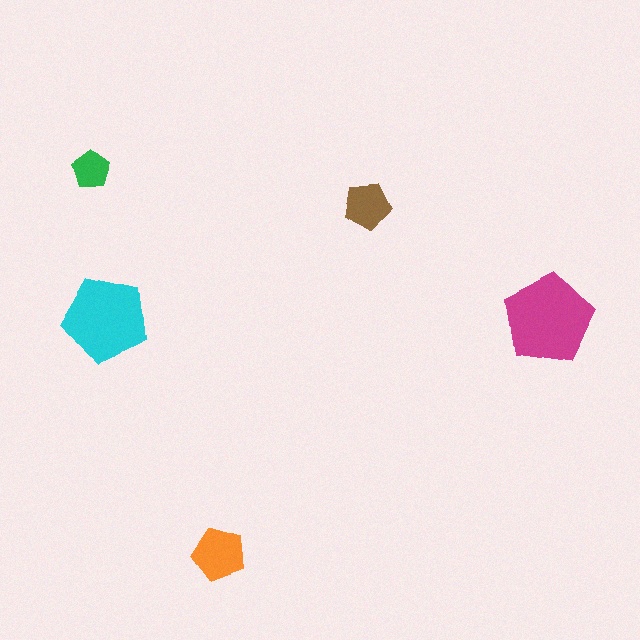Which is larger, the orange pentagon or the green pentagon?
The orange one.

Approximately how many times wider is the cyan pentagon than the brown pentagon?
About 2 times wider.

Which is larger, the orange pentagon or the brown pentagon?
The orange one.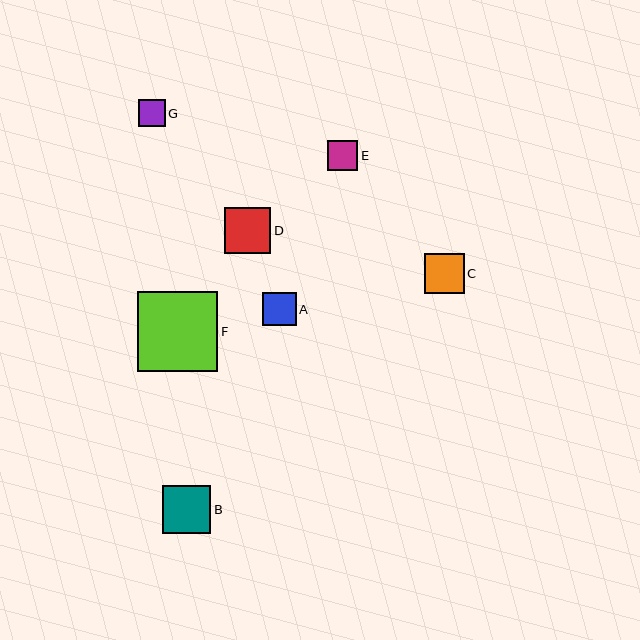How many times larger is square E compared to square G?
Square E is approximately 1.1 times the size of square G.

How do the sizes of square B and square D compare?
Square B and square D are approximately the same size.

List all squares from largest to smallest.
From largest to smallest: F, B, D, C, A, E, G.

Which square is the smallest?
Square G is the smallest with a size of approximately 27 pixels.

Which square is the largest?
Square F is the largest with a size of approximately 81 pixels.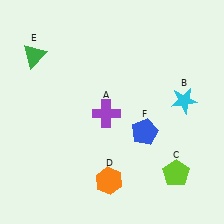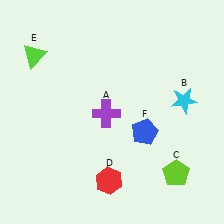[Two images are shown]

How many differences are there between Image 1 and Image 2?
There are 2 differences between the two images.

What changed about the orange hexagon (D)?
In Image 1, D is orange. In Image 2, it changed to red.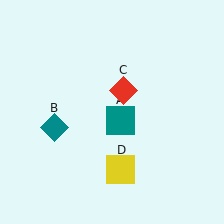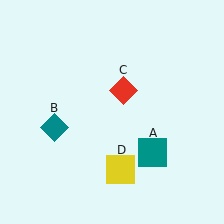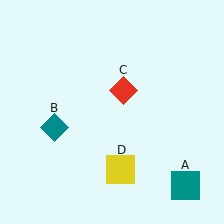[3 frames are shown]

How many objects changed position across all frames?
1 object changed position: teal square (object A).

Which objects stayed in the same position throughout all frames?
Teal diamond (object B) and red diamond (object C) and yellow square (object D) remained stationary.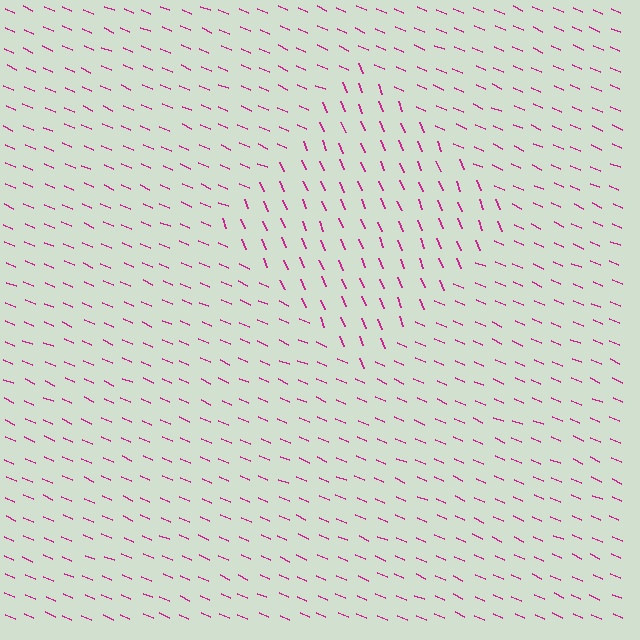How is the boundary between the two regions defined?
The boundary is defined purely by a change in line orientation (approximately 45 degrees difference). All lines are the same color and thickness.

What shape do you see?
I see a diamond.